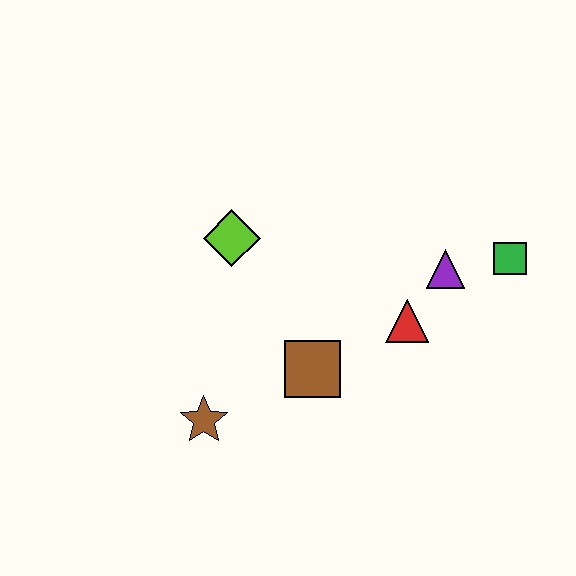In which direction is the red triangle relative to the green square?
The red triangle is to the left of the green square.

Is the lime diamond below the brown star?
No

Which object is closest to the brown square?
The red triangle is closest to the brown square.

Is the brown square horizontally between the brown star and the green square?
Yes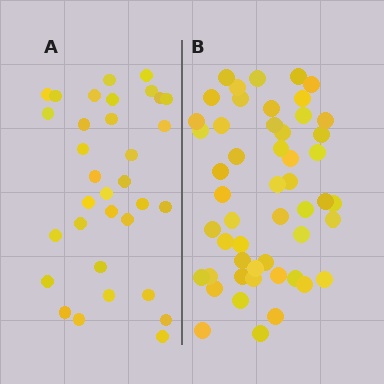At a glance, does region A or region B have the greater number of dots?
Region B (the right region) has more dots.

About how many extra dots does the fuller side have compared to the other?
Region B has approximately 20 more dots than region A.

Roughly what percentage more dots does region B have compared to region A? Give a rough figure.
About 55% more.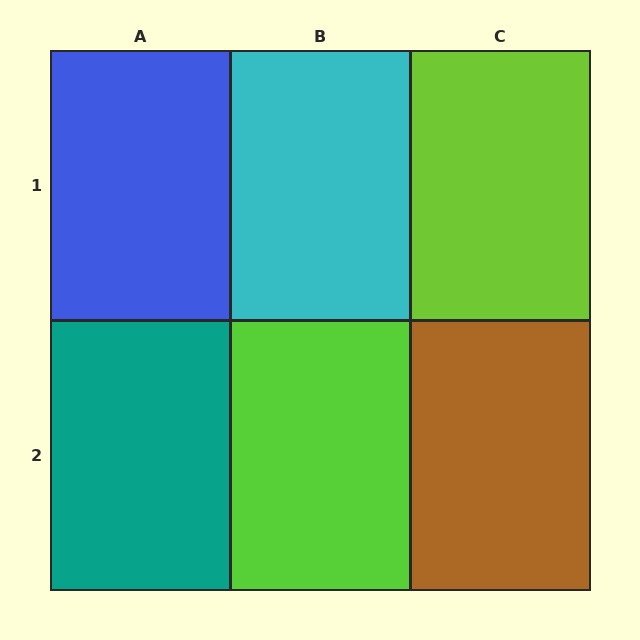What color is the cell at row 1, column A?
Blue.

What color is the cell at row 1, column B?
Cyan.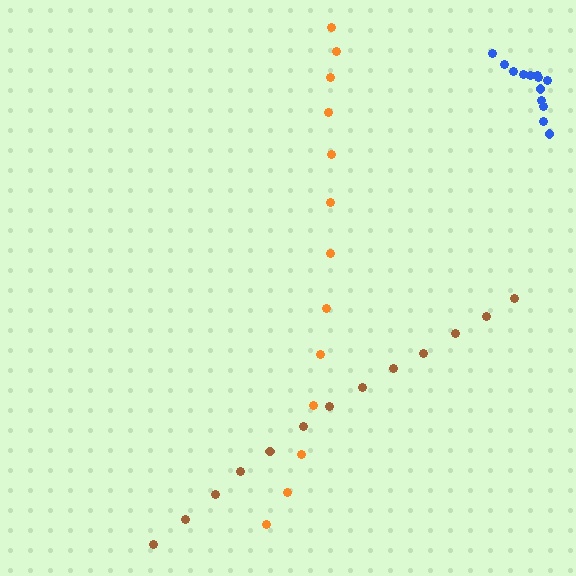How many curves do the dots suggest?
There are 3 distinct paths.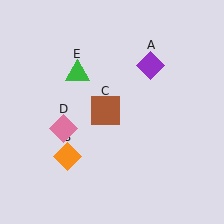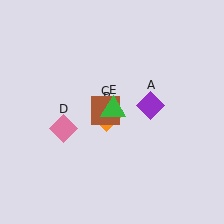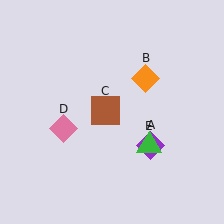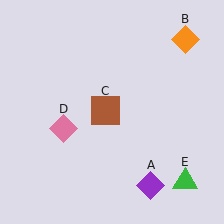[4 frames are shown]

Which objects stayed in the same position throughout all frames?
Brown square (object C) and pink diamond (object D) remained stationary.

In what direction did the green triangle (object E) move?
The green triangle (object E) moved down and to the right.